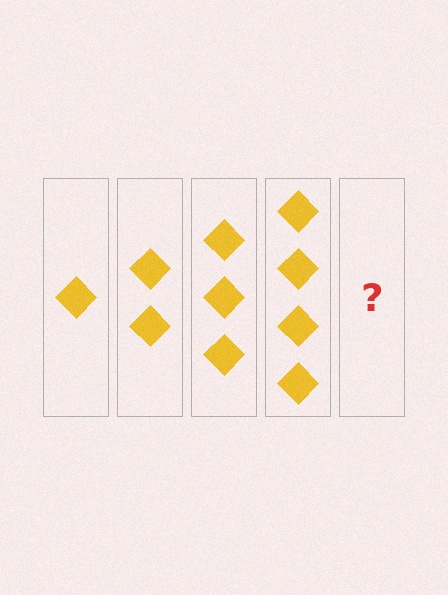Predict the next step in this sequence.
The next step is 5 diamonds.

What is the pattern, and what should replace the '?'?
The pattern is that each step adds one more diamond. The '?' should be 5 diamonds.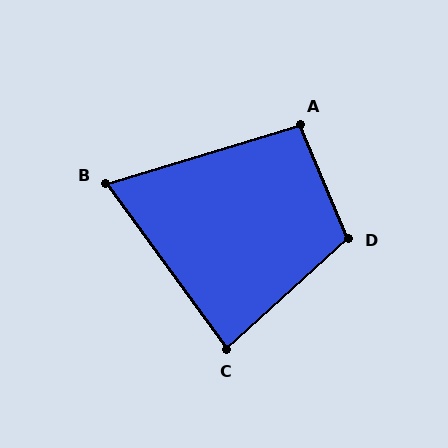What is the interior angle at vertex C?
Approximately 84 degrees (acute).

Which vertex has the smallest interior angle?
B, at approximately 71 degrees.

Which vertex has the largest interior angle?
D, at approximately 109 degrees.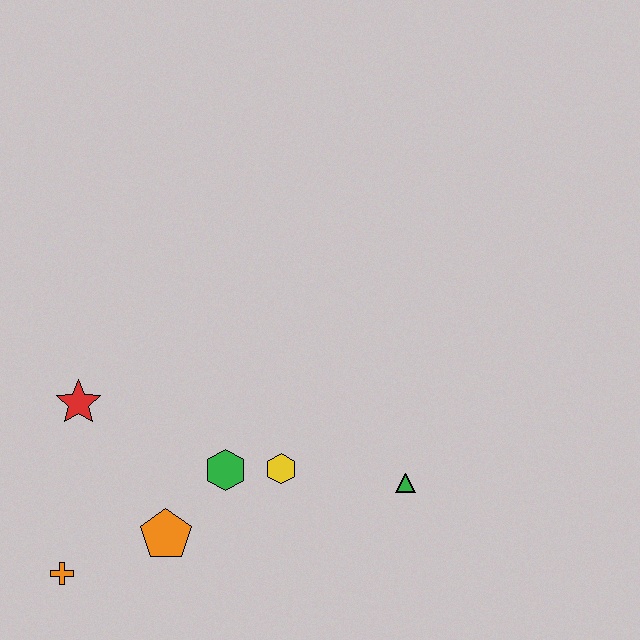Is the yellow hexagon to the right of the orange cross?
Yes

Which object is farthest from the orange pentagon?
The green triangle is farthest from the orange pentagon.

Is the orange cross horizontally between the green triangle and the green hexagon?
No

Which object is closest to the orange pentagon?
The green hexagon is closest to the orange pentagon.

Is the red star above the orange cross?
Yes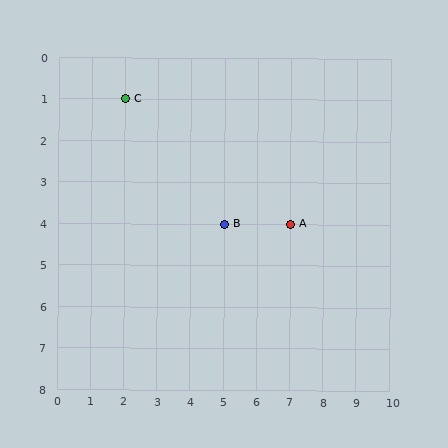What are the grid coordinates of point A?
Point A is at grid coordinates (7, 4).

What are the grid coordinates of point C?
Point C is at grid coordinates (2, 1).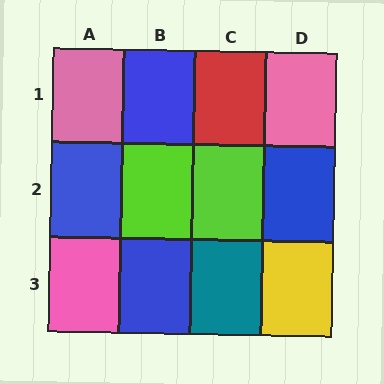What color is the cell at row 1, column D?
Pink.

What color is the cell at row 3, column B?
Blue.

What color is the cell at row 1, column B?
Blue.